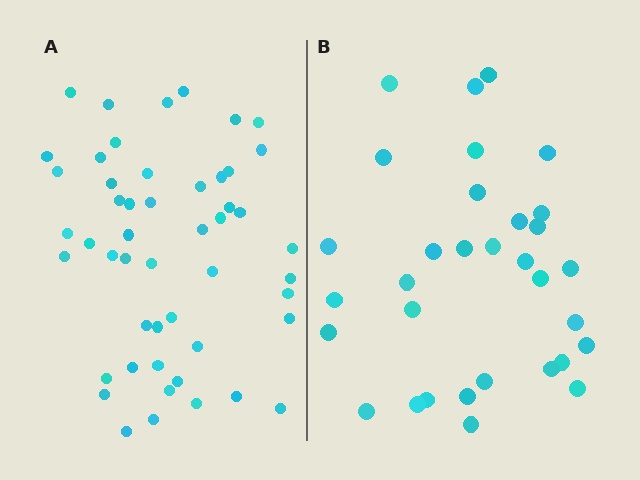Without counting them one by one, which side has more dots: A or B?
Region A (the left region) has more dots.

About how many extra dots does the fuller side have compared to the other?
Region A has approximately 20 more dots than region B.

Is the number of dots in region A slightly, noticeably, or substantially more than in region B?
Region A has substantially more. The ratio is roughly 1.6 to 1.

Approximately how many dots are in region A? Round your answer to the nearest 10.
About 50 dots.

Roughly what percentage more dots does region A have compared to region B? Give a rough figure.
About 55% more.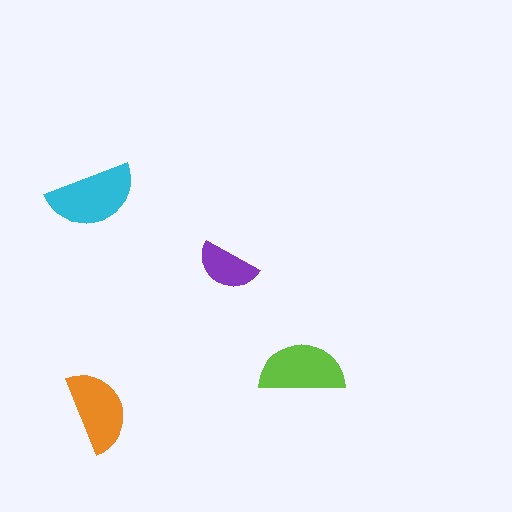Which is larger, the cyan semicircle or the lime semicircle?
The cyan one.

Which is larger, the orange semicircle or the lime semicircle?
The lime one.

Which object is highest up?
The cyan semicircle is topmost.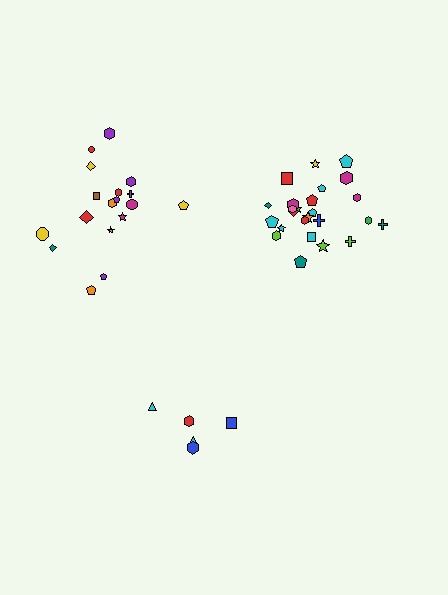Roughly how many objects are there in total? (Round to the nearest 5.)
Roughly 50 objects in total.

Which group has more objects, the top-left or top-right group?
The top-right group.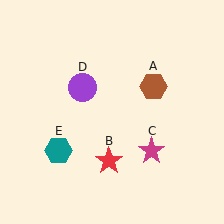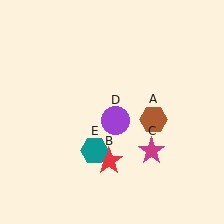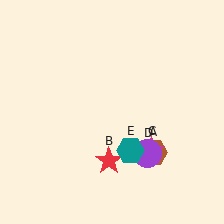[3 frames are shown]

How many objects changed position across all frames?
3 objects changed position: brown hexagon (object A), purple circle (object D), teal hexagon (object E).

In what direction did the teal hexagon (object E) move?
The teal hexagon (object E) moved right.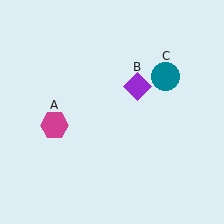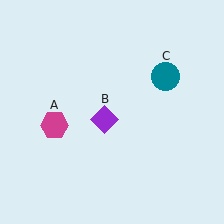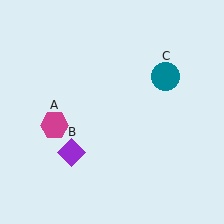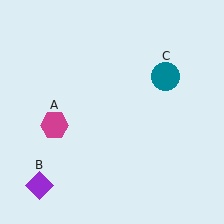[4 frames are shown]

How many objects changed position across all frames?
1 object changed position: purple diamond (object B).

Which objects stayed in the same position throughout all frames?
Magenta hexagon (object A) and teal circle (object C) remained stationary.